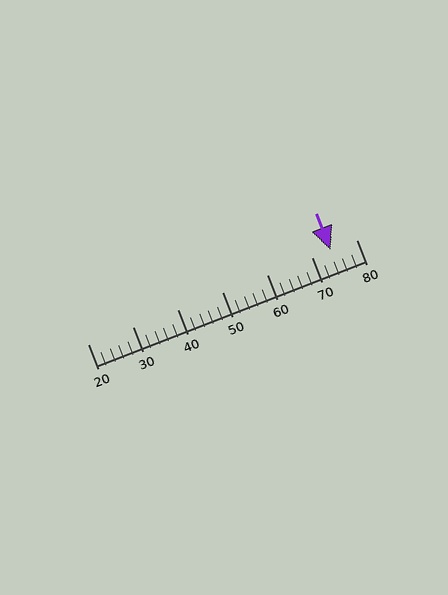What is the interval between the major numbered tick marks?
The major tick marks are spaced 10 units apart.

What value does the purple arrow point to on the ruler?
The purple arrow points to approximately 74.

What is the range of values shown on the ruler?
The ruler shows values from 20 to 80.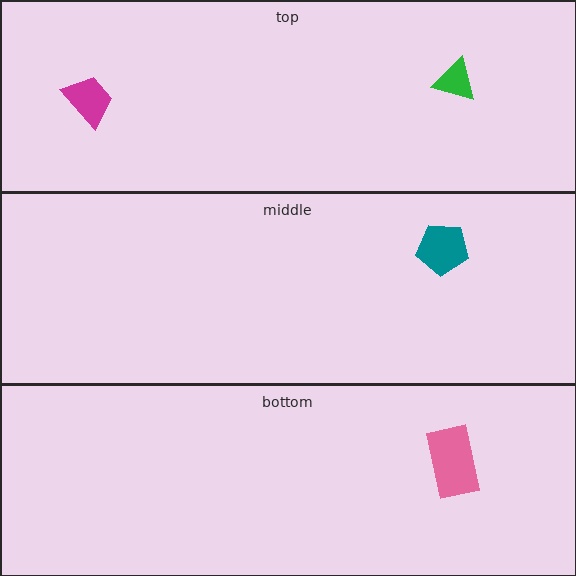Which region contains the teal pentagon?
The middle region.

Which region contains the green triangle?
The top region.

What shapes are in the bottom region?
The pink rectangle.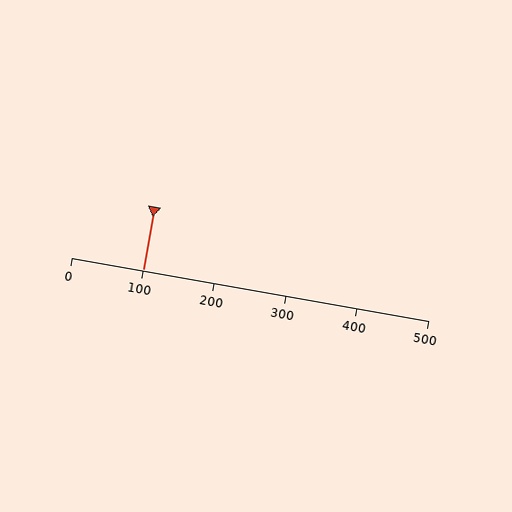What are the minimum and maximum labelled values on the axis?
The axis runs from 0 to 500.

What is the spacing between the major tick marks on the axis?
The major ticks are spaced 100 apart.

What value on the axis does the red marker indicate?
The marker indicates approximately 100.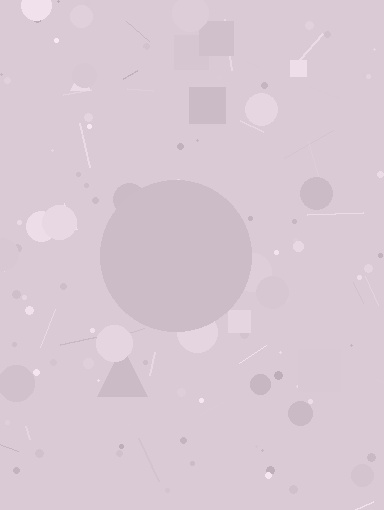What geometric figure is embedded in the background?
A circle is embedded in the background.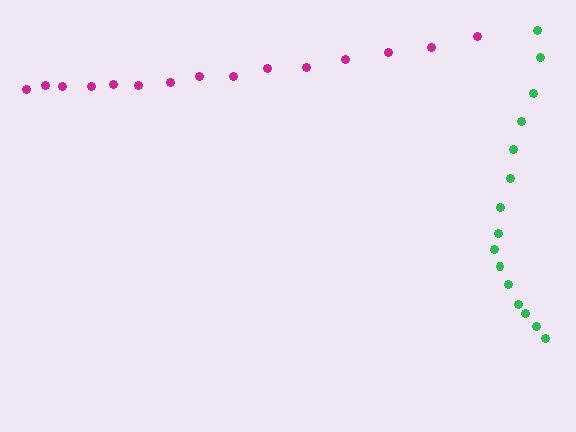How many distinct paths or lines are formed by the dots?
There are 2 distinct paths.